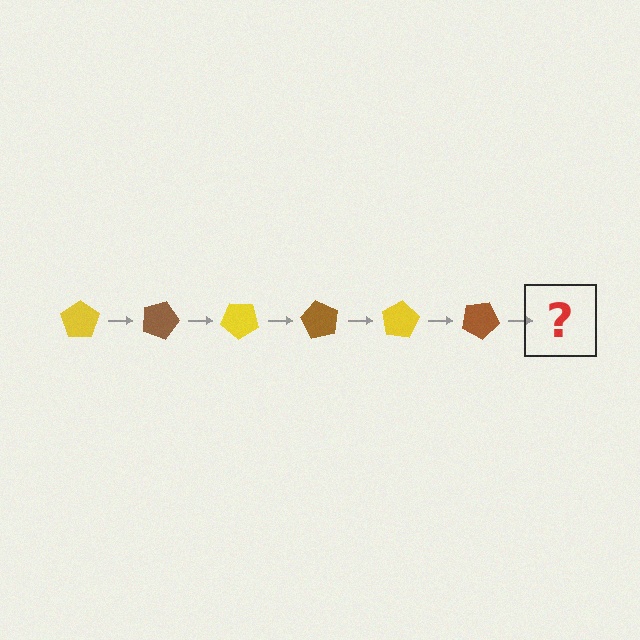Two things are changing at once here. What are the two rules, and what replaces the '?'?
The two rules are that it rotates 20 degrees each step and the color cycles through yellow and brown. The '?' should be a yellow pentagon, rotated 120 degrees from the start.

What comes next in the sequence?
The next element should be a yellow pentagon, rotated 120 degrees from the start.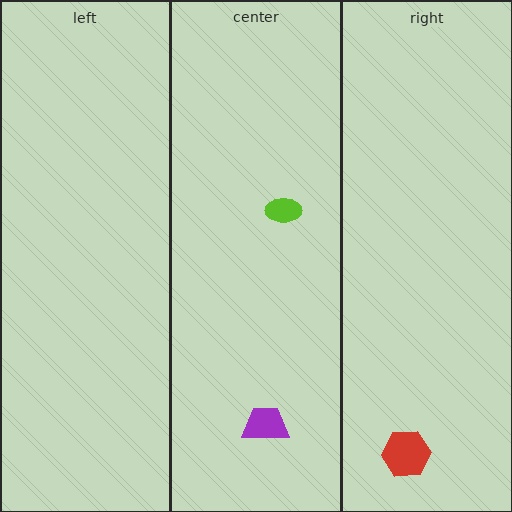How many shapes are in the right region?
1.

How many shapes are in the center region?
2.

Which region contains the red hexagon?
The right region.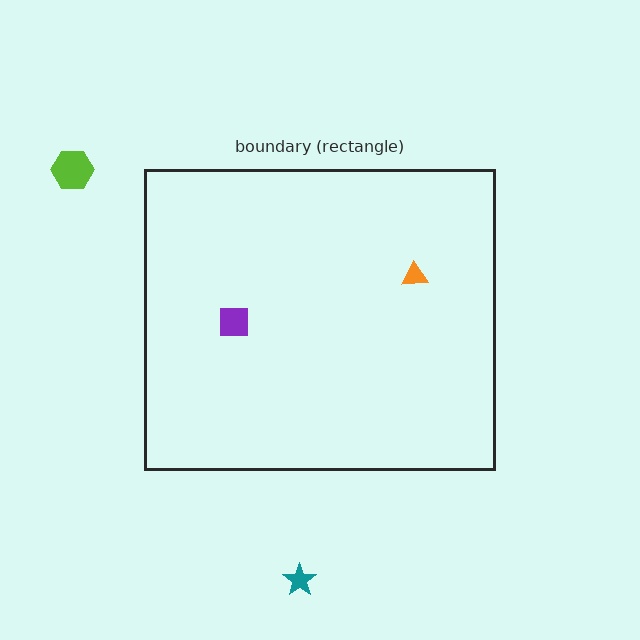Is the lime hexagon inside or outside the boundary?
Outside.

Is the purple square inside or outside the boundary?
Inside.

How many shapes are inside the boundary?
2 inside, 2 outside.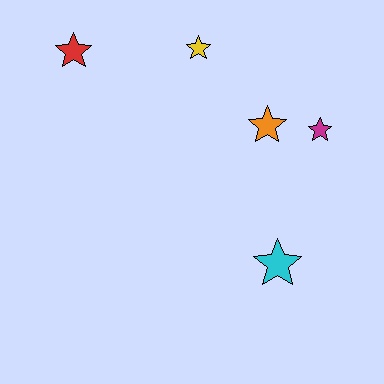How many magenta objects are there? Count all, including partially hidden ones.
There is 1 magenta object.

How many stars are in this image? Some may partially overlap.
There are 5 stars.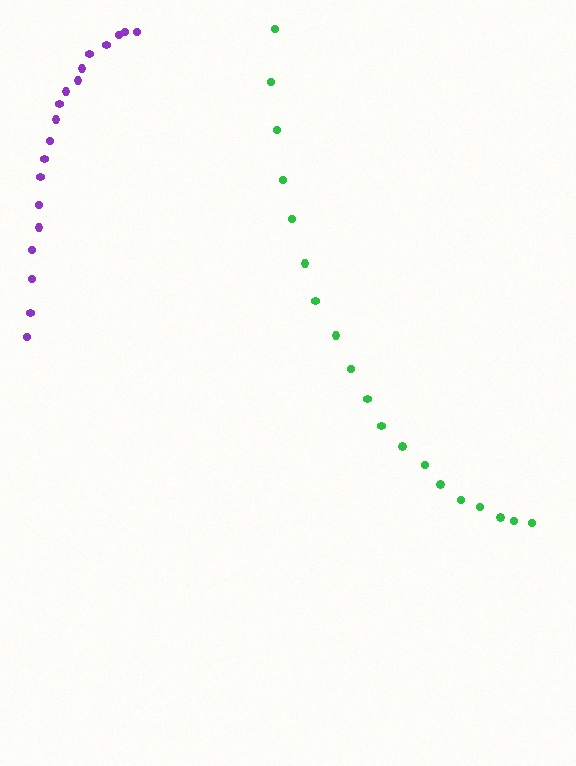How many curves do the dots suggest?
There are 2 distinct paths.